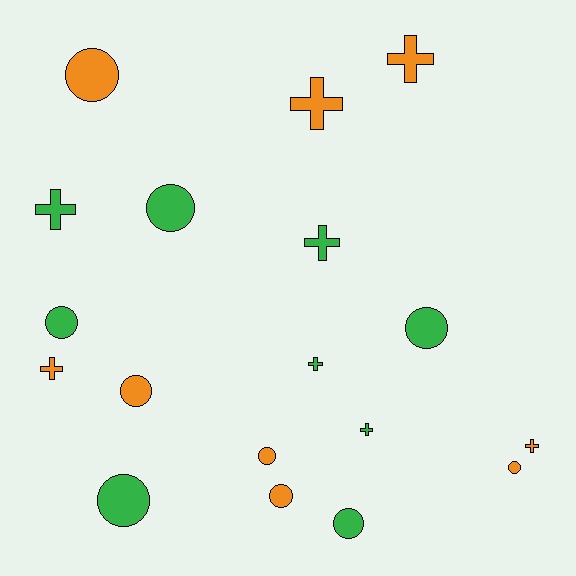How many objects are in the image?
There are 18 objects.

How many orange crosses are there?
There are 4 orange crosses.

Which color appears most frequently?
Green, with 9 objects.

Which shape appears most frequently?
Circle, with 10 objects.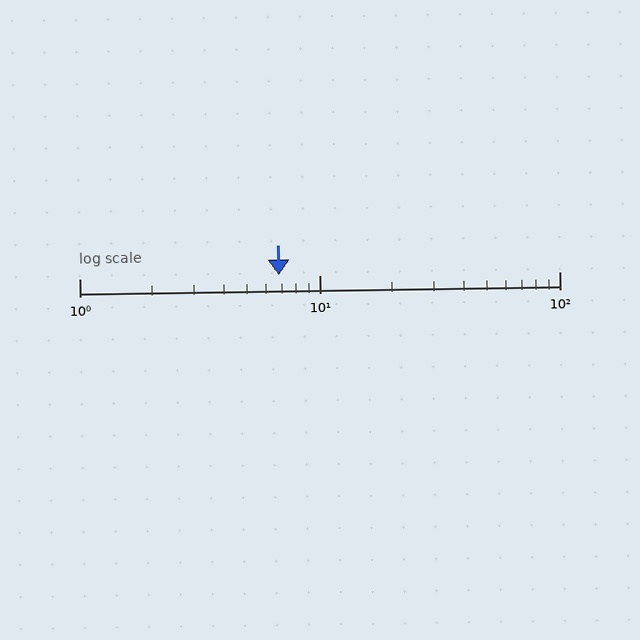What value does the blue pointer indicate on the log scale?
The pointer indicates approximately 6.8.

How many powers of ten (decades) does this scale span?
The scale spans 2 decades, from 1 to 100.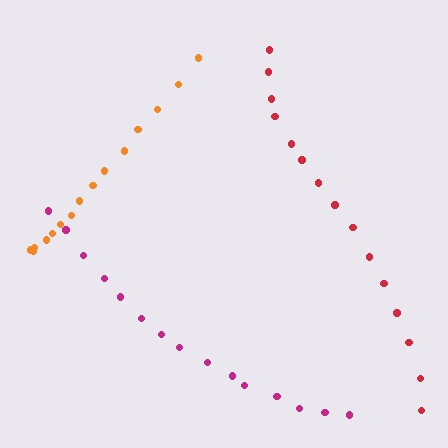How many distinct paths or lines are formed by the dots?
There are 3 distinct paths.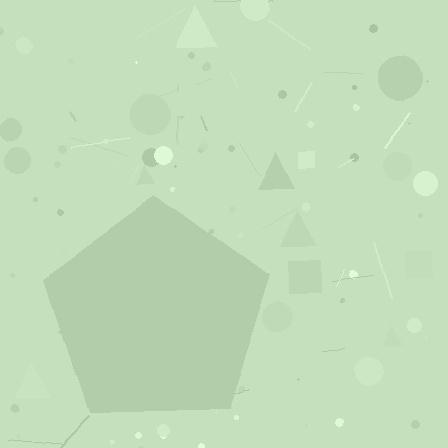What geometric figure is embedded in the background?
A pentagon is embedded in the background.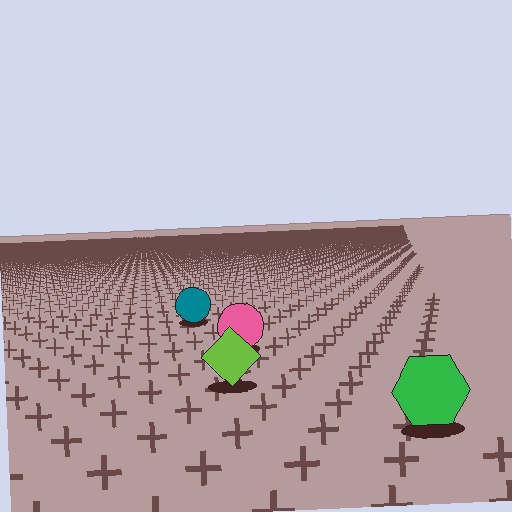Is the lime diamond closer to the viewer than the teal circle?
Yes. The lime diamond is closer — you can tell from the texture gradient: the ground texture is coarser near it.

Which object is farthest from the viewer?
The teal circle is farthest from the viewer. It appears smaller and the ground texture around it is denser.